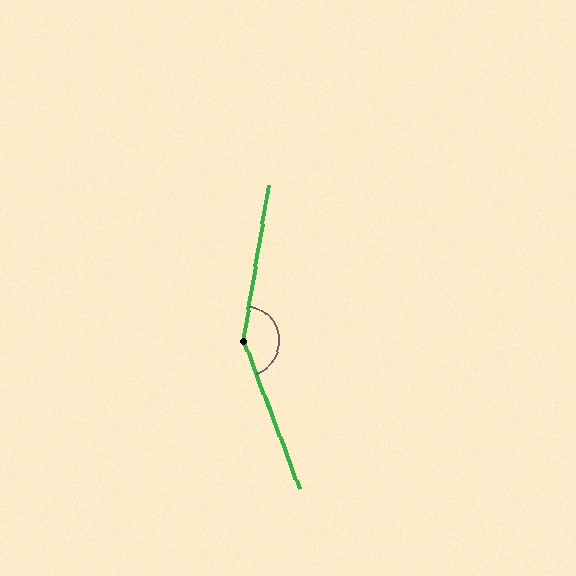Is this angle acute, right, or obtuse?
It is obtuse.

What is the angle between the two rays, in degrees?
Approximately 150 degrees.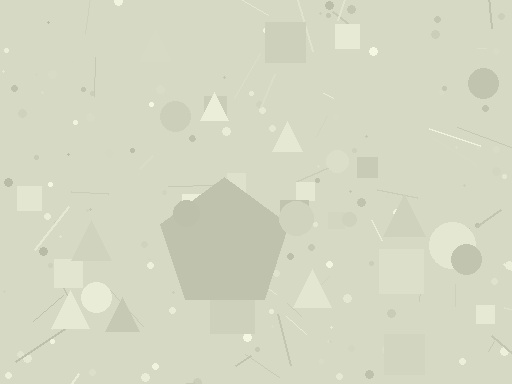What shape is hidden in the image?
A pentagon is hidden in the image.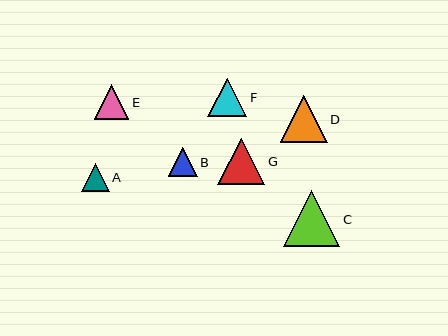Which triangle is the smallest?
Triangle A is the smallest with a size of approximately 28 pixels.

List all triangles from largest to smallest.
From largest to smallest: C, D, G, F, E, B, A.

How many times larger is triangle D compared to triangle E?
Triangle D is approximately 1.4 times the size of triangle E.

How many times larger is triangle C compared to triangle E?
Triangle C is approximately 1.6 times the size of triangle E.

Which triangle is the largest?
Triangle C is the largest with a size of approximately 56 pixels.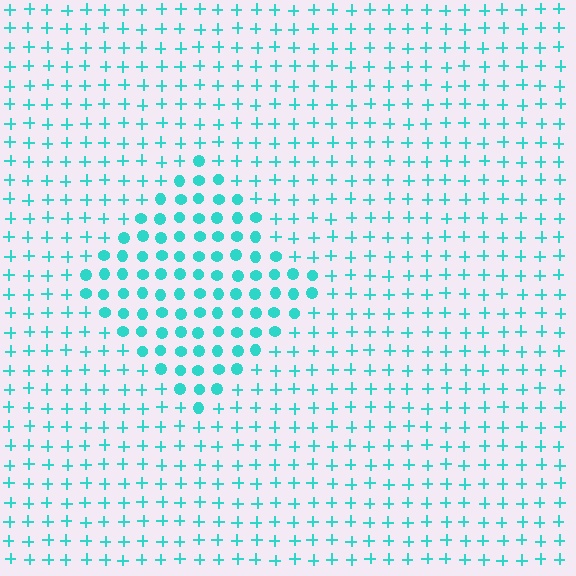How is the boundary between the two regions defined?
The boundary is defined by a change in element shape: circles inside vs. plus signs outside. All elements share the same color and spacing.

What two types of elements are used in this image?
The image uses circles inside the diamond region and plus signs outside it.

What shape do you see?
I see a diamond.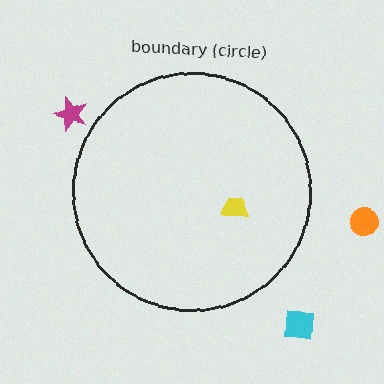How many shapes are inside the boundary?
1 inside, 3 outside.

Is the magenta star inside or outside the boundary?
Outside.